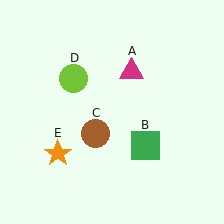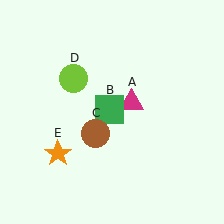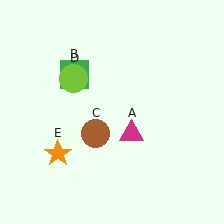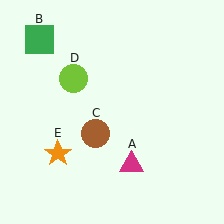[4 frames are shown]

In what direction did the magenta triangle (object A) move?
The magenta triangle (object A) moved down.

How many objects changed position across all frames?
2 objects changed position: magenta triangle (object A), green square (object B).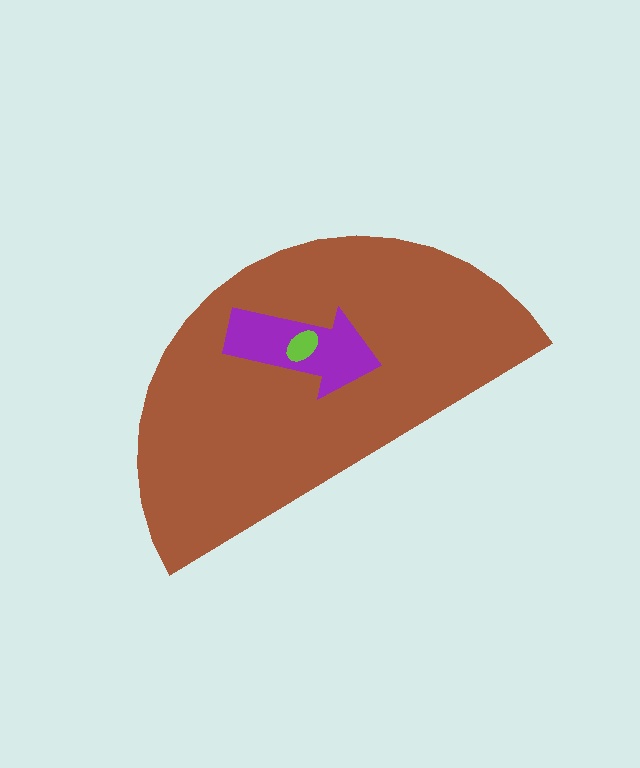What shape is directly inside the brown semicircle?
The purple arrow.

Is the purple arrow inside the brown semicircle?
Yes.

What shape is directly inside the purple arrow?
The lime ellipse.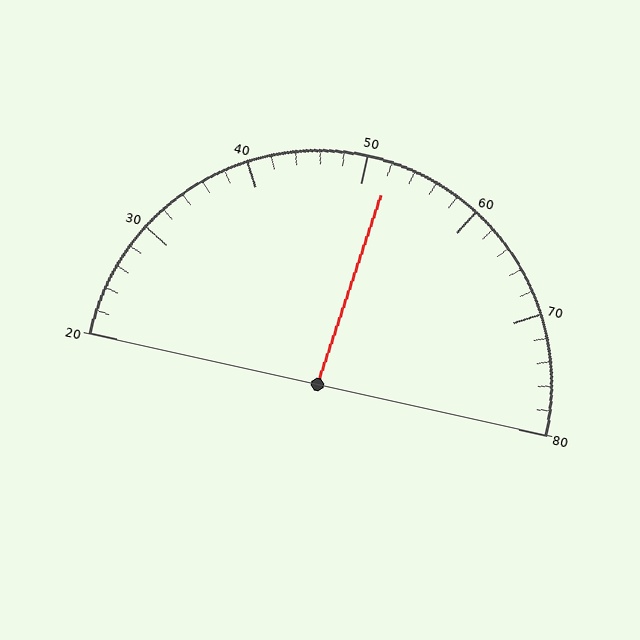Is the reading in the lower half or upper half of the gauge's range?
The reading is in the upper half of the range (20 to 80).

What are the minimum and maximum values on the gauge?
The gauge ranges from 20 to 80.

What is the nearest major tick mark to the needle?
The nearest major tick mark is 50.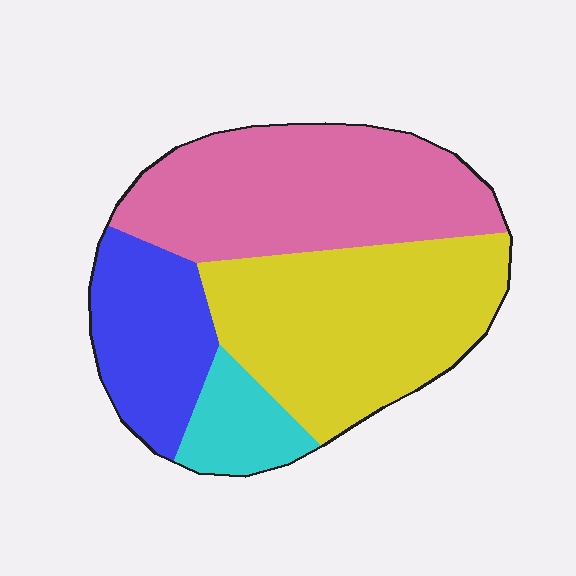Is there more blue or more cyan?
Blue.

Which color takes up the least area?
Cyan, at roughly 10%.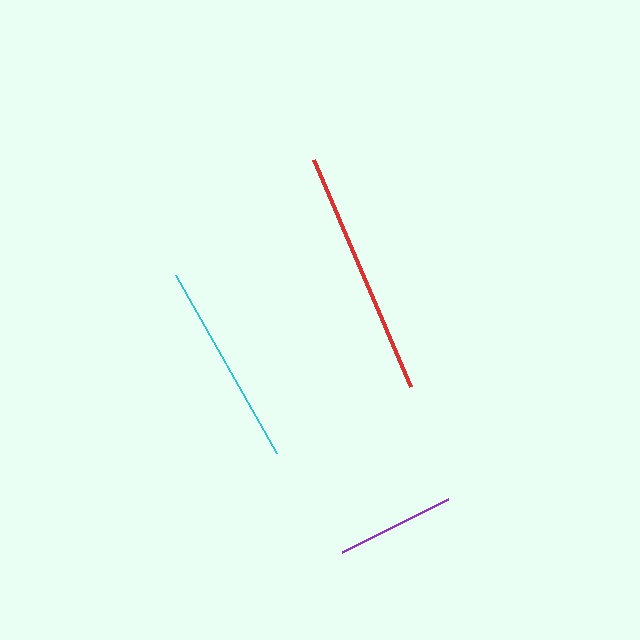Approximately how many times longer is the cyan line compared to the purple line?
The cyan line is approximately 1.7 times the length of the purple line.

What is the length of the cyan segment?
The cyan segment is approximately 204 pixels long.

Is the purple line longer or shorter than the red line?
The red line is longer than the purple line.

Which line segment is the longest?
The red line is the longest at approximately 247 pixels.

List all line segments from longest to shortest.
From longest to shortest: red, cyan, purple.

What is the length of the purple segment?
The purple segment is approximately 119 pixels long.